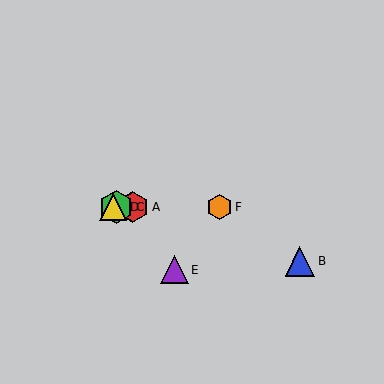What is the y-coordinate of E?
Object E is at y≈270.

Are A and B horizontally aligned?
No, A is at y≈207 and B is at y≈261.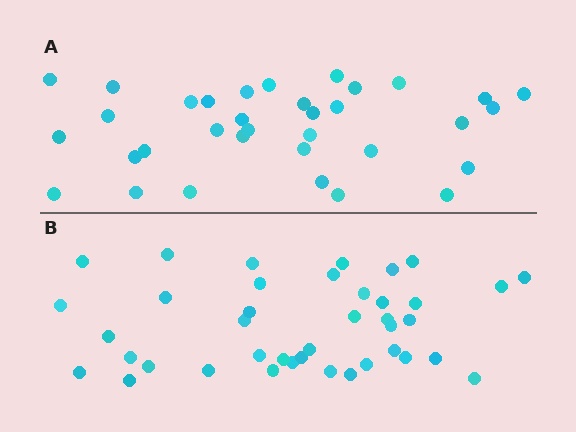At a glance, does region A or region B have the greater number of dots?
Region B (the bottom region) has more dots.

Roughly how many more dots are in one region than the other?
Region B has about 6 more dots than region A.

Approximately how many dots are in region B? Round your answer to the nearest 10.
About 40 dots.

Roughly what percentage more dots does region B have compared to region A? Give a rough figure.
About 20% more.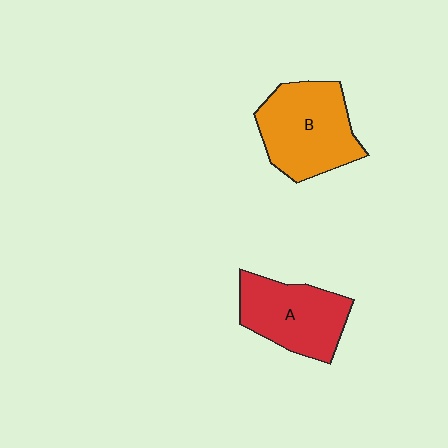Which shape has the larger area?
Shape B (orange).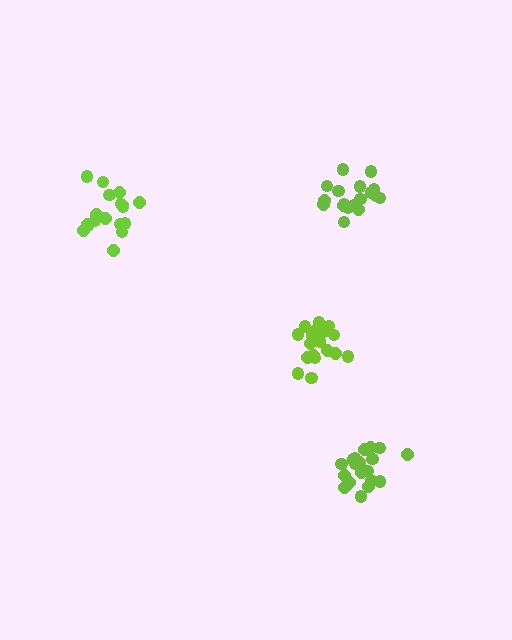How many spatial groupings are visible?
There are 4 spatial groupings.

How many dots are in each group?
Group 1: 18 dots, Group 2: 18 dots, Group 3: 20 dots, Group 4: 19 dots (75 total).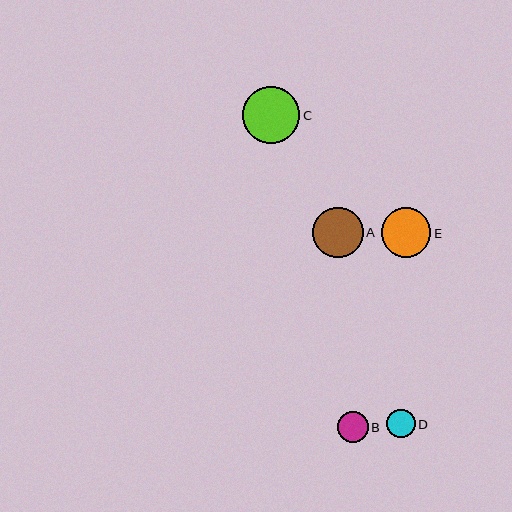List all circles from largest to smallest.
From largest to smallest: C, A, E, B, D.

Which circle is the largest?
Circle C is the largest with a size of approximately 57 pixels.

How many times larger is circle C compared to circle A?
Circle C is approximately 1.1 times the size of circle A.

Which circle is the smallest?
Circle D is the smallest with a size of approximately 28 pixels.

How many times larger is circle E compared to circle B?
Circle E is approximately 1.6 times the size of circle B.